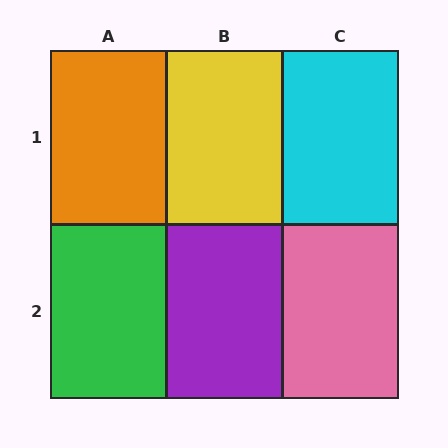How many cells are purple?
1 cell is purple.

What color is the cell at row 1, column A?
Orange.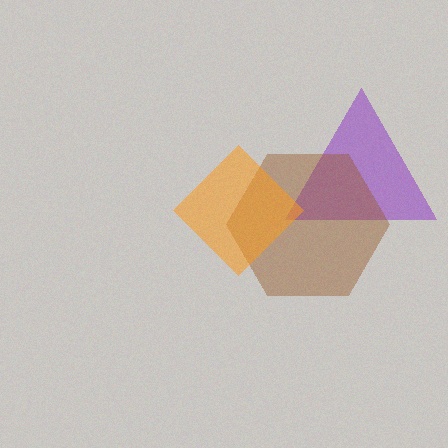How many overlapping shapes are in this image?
There are 3 overlapping shapes in the image.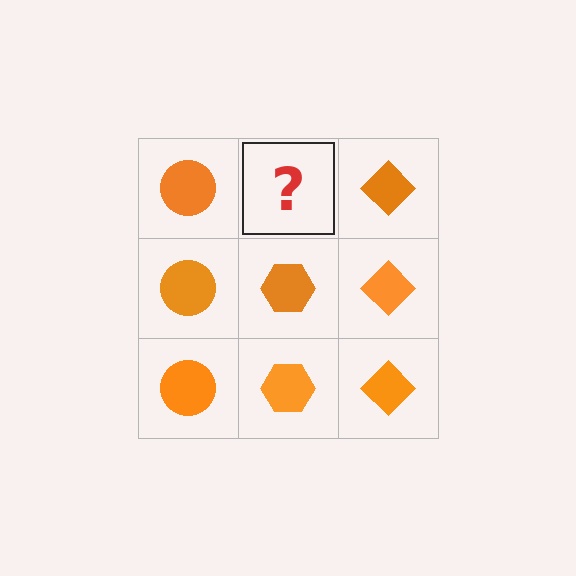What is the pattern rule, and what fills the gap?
The rule is that each column has a consistent shape. The gap should be filled with an orange hexagon.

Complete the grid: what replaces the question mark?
The question mark should be replaced with an orange hexagon.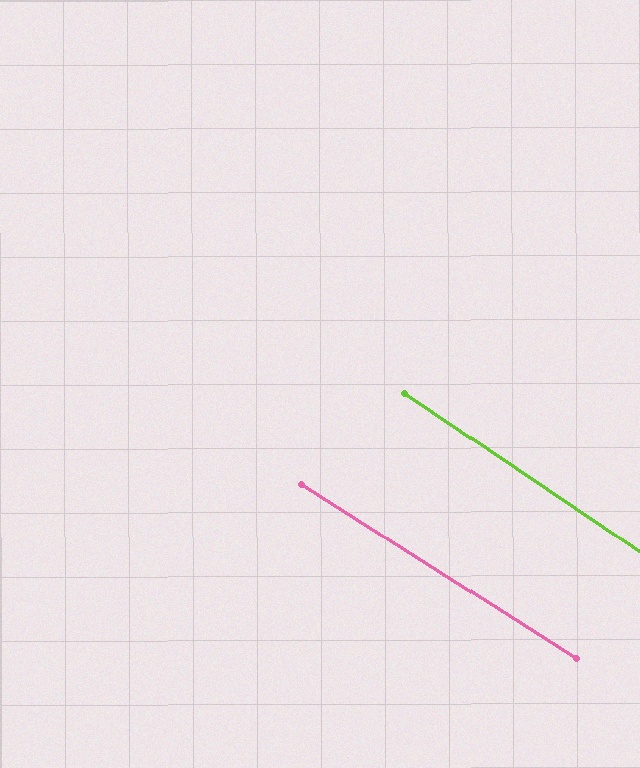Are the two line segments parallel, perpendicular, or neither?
Parallel — their directions differ by only 1.6°.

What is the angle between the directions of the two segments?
Approximately 2 degrees.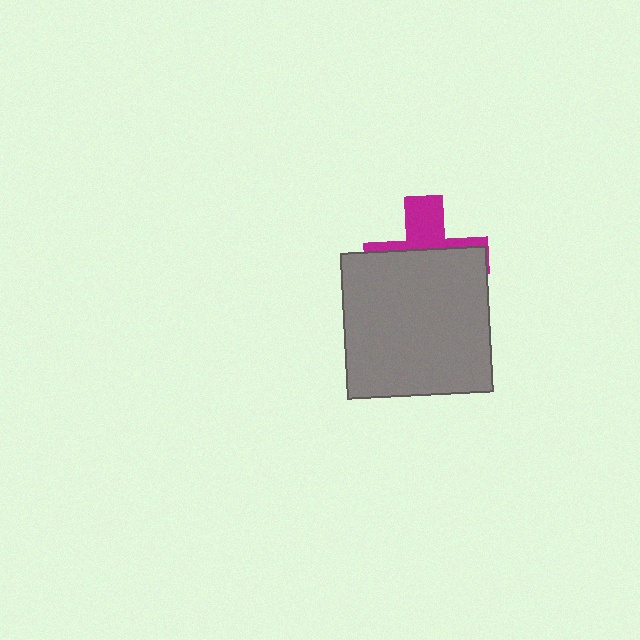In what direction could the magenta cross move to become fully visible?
The magenta cross could move up. That would shift it out from behind the gray square entirely.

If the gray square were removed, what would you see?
You would see the complete magenta cross.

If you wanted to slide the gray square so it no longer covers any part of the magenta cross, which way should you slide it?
Slide it down — that is the most direct way to separate the two shapes.